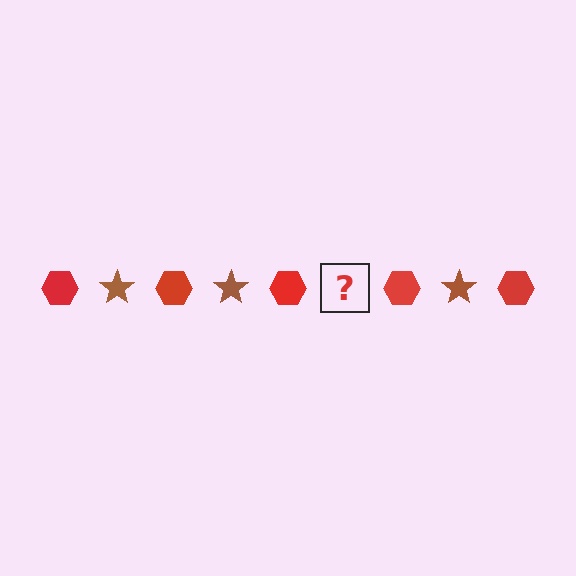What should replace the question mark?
The question mark should be replaced with a brown star.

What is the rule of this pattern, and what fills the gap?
The rule is that the pattern alternates between red hexagon and brown star. The gap should be filled with a brown star.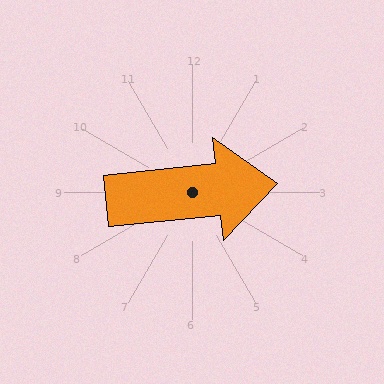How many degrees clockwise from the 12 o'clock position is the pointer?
Approximately 84 degrees.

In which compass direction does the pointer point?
East.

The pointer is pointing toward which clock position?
Roughly 3 o'clock.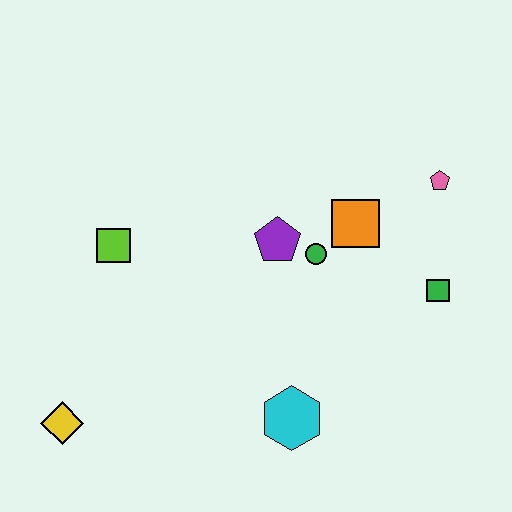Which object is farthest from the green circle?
The yellow diamond is farthest from the green circle.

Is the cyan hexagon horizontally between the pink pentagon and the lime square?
Yes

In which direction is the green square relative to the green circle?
The green square is to the right of the green circle.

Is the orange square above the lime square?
Yes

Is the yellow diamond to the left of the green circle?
Yes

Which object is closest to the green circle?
The purple pentagon is closest to the green circle.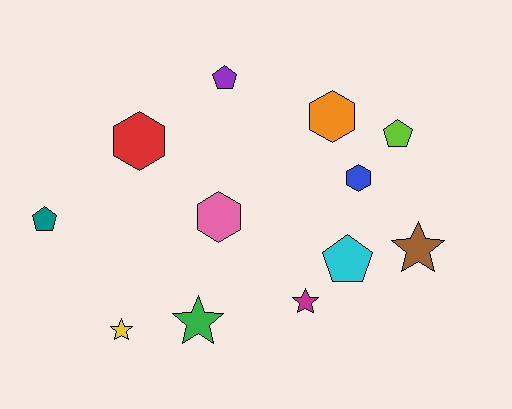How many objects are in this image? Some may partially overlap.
There are 12 objects.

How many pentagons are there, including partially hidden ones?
There are 4 pentagons.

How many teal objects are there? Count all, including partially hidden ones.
There is 1 teal object.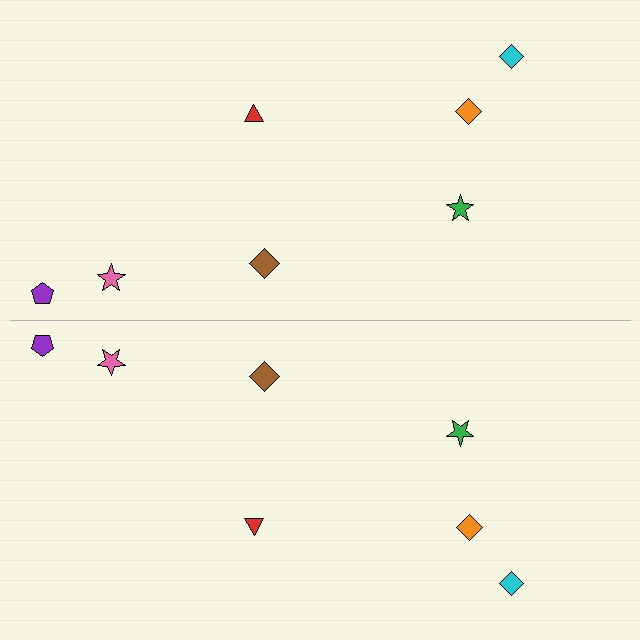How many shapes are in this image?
There are 14 shapes in this image.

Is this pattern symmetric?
Yes, this pattern has bilateral (reflection) symmetry.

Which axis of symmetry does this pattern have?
The pattern has a horizontal axis of symmetry running through the center of the image.